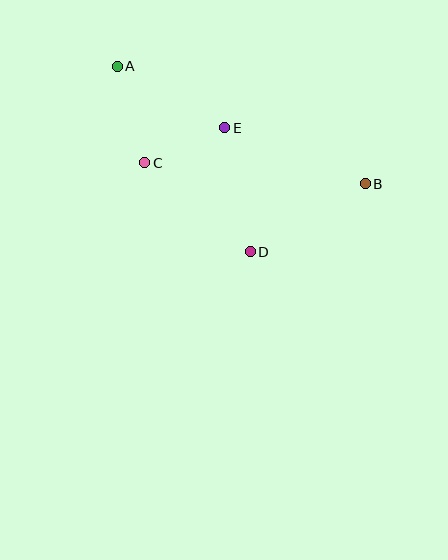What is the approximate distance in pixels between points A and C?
The distance between A and C is approximately 100 pixels.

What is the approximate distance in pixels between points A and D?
The distance between A and D is approximately 228 pixels.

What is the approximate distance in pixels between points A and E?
The distance between A and E is approximately 124 pixels.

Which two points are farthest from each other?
Points A and B are farthest from each other.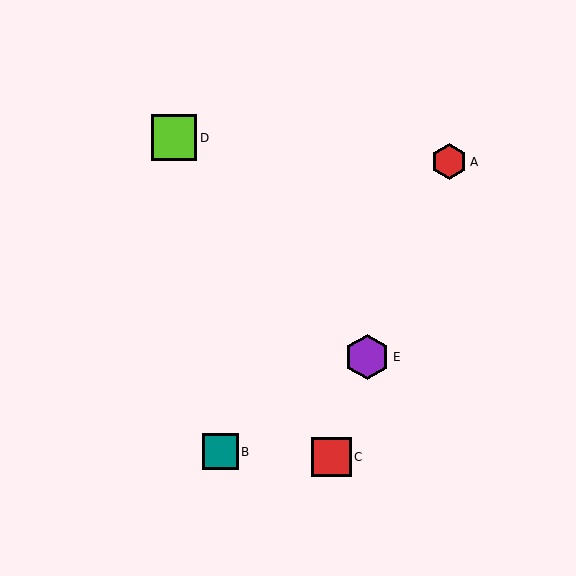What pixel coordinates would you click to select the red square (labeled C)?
Click at (332, 457) to select the red square C.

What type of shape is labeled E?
Shape E is a purple hexagon.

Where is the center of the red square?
The center of the red square is at (332, 457).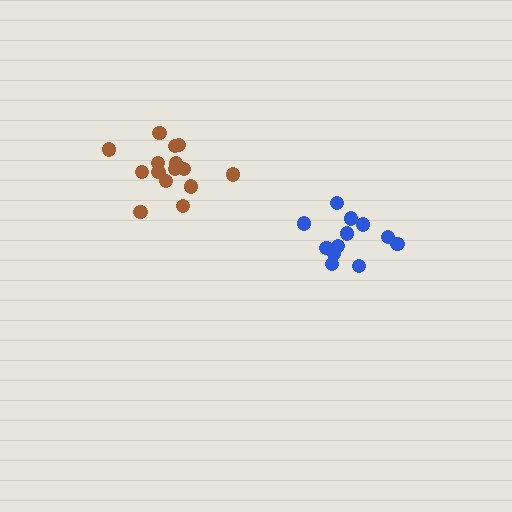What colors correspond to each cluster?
The clusters are colored: blue, brown.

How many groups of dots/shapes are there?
There are 2 groups.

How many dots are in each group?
Group 1: 12 dots, Group 2: 15 dots (27 total).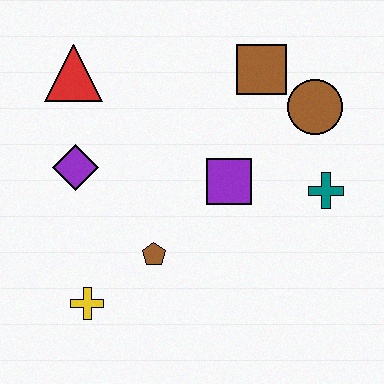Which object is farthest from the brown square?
The yellow cross is farthest from the brown square.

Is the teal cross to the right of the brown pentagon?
Yes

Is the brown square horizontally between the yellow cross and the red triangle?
No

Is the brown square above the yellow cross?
Yes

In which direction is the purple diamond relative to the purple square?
The purple diamond is to the left of the purple square.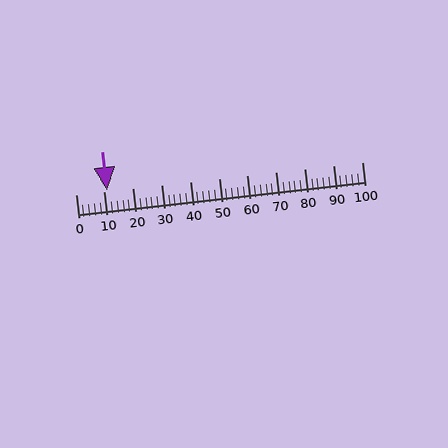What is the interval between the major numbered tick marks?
The major tick marks are spaced 10 units apart.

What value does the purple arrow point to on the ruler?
The purple arrow points to approximately 11.